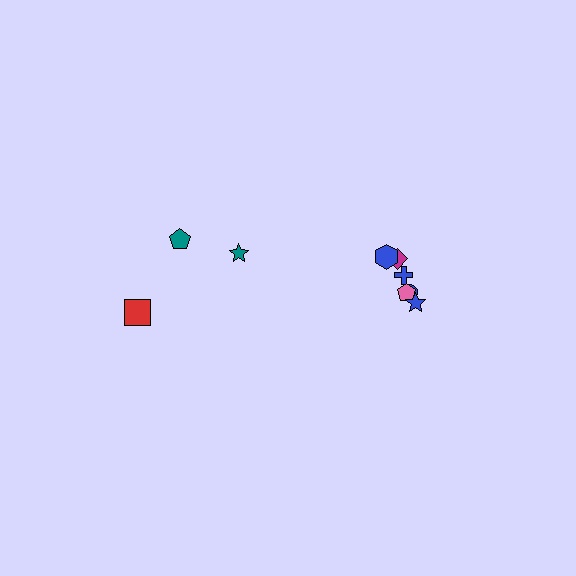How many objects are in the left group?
There are 3 objects.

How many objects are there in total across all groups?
There are 9 objects.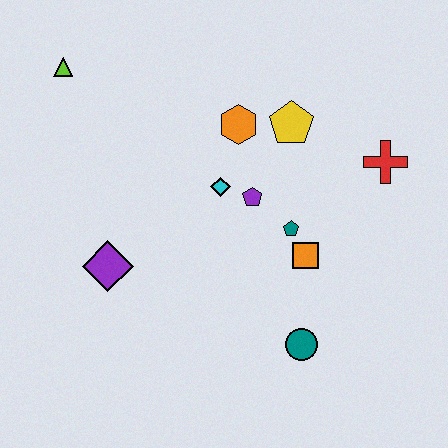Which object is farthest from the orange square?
The lime triangle is farthest from the orange square.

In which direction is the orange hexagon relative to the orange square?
The orange hexagon is above the orange square.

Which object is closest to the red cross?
The yellow pentagon is closest to the red cross.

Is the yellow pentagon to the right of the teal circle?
No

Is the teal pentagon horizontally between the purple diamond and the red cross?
Yes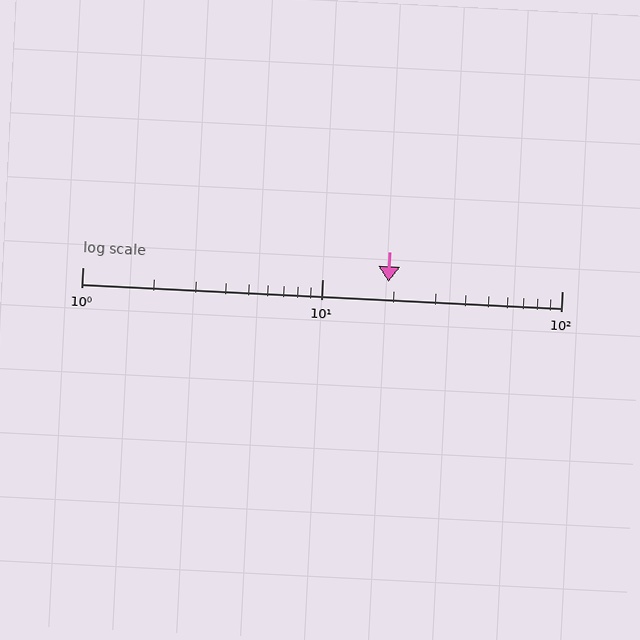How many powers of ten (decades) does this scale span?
The scale spans 2 decades, from 1 to 100.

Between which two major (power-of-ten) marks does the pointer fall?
The pointer is between 10 and 100.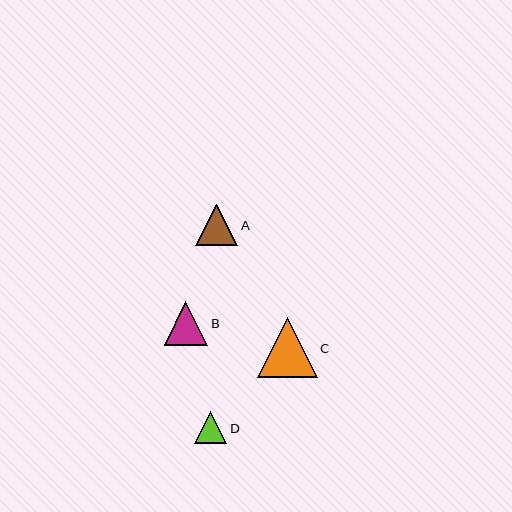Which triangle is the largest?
Triangle C is the largest with a size of approximately 60 pixels.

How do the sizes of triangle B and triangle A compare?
Triangle B and triangle A are approximately the same size.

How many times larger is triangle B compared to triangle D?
Triangle B is approximately 1.4 times the size of triangle D.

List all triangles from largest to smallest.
From largest to smallest: C, B, A, D.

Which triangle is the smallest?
Triangle D is the smallest with a size of approximately 32 pixels.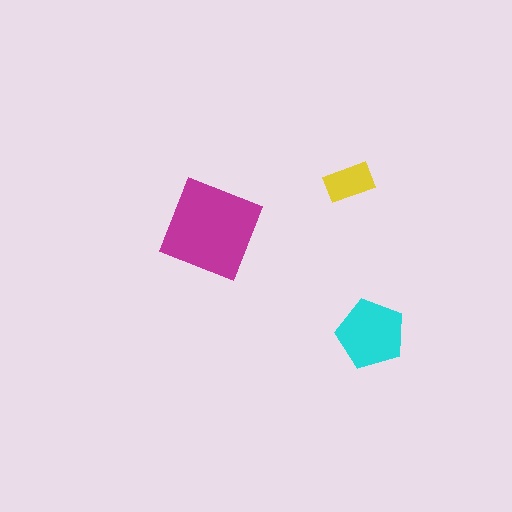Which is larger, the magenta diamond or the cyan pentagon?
The magenta diamond.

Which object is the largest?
The magenta diamond.